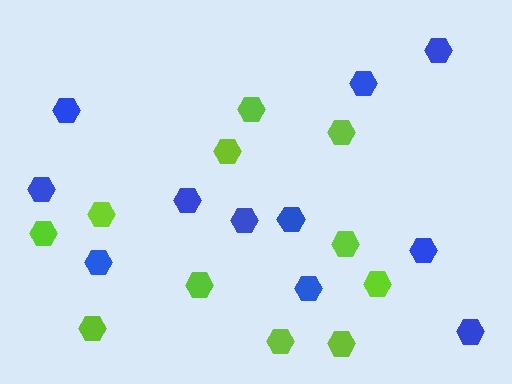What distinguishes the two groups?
There are 2 groups: one group of blue hexagons (11) and one group of lime hexagons (11).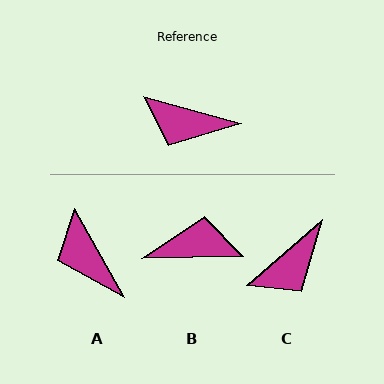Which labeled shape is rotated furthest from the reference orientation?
B, about 163 degrees away.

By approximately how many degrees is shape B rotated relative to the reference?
Approximately 163 degrees clockwise.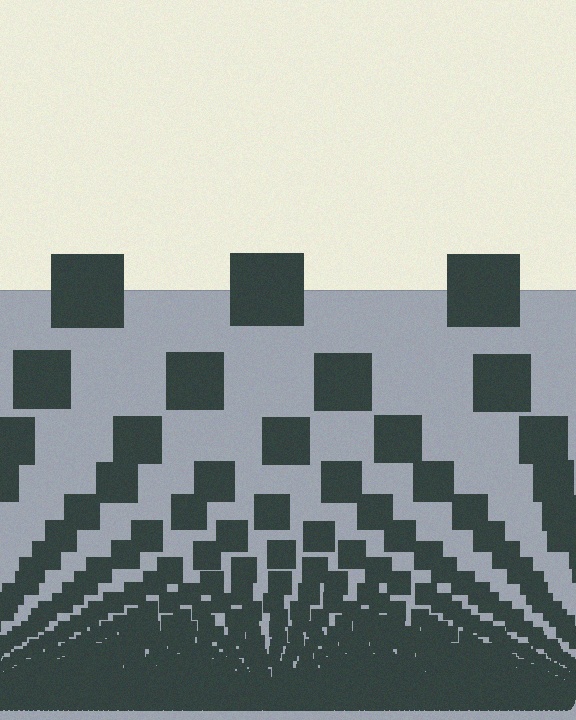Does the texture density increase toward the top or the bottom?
Density increases toward the bottom.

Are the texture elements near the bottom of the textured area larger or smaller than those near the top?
Smaller. The gradient is inverted — elements near the bottom are smaller and denser.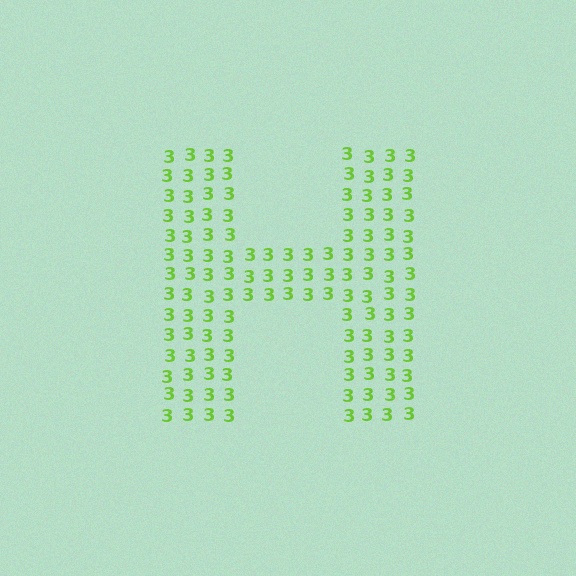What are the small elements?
The small elements are digit 3's.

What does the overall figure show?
The overall figure shows the letter H.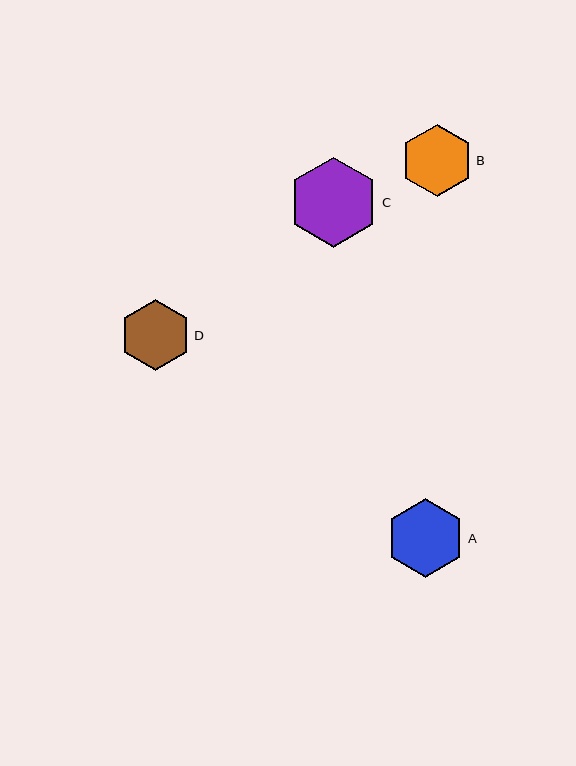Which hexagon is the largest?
Hexagon C is the largest with a size of approximately 90 pixels.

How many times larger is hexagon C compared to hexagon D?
Hexagon C is approximately 1.3 times the size of hexagon D.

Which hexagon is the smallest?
Hexagon D is the smallest with a size of approximately 71 pixels.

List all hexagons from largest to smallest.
From largest to smallest: C, A, B, D.